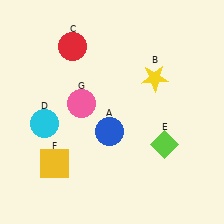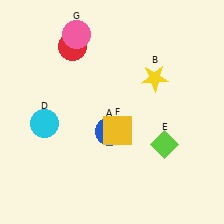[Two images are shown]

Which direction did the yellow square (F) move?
The yellow square (F) moved right.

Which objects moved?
The objects that moved are: the yellow square (F), the pink circle (G).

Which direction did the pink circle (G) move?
The pink circle (G) moved up.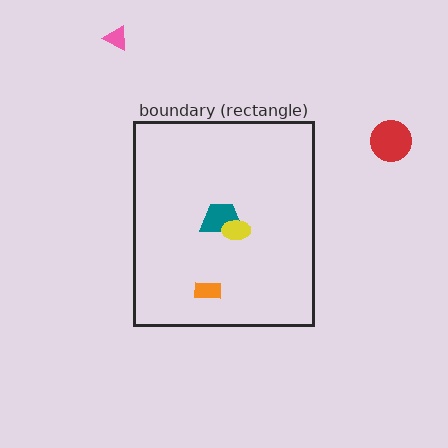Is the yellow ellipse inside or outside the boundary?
Inside.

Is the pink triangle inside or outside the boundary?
Outside.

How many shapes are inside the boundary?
3 inside, 2 outside.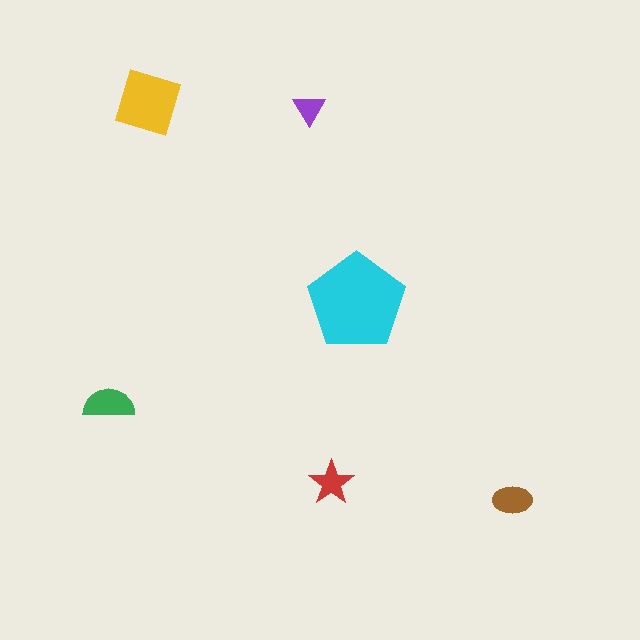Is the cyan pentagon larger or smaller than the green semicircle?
Larger.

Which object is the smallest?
The purple triangle.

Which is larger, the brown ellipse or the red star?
The brown ellipse.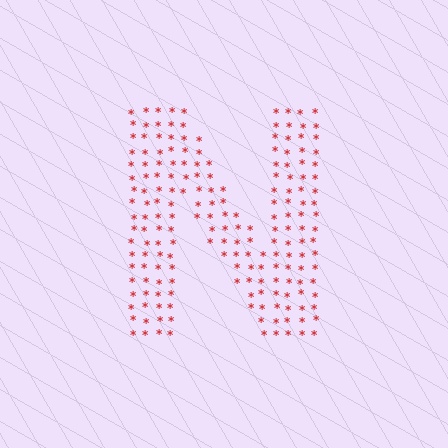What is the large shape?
The large shape is the letter N.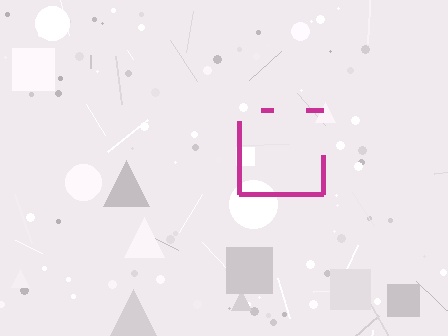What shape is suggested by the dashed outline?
The dashed outline suggests a square.